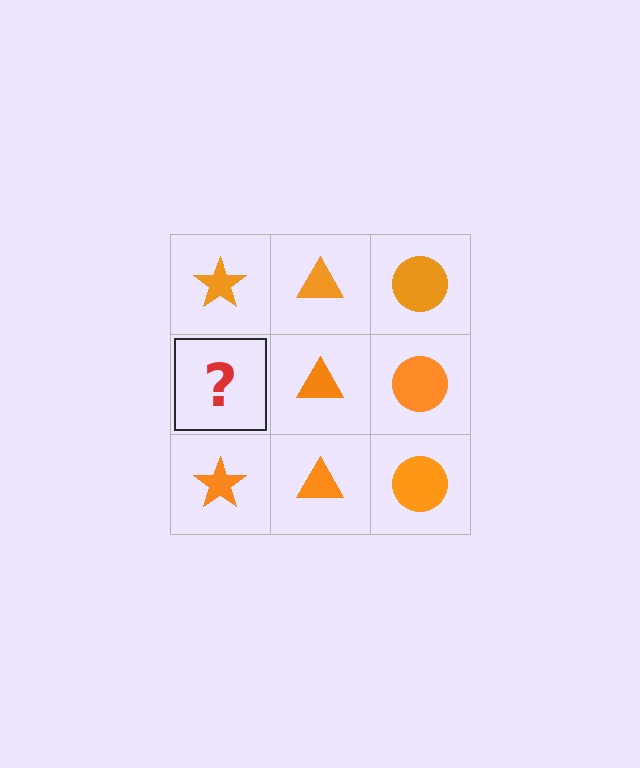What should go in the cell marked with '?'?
The missing cell should contain an orange star.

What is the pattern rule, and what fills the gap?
The rule is that each column has a consistent shape. The gap should be filled with an orange star.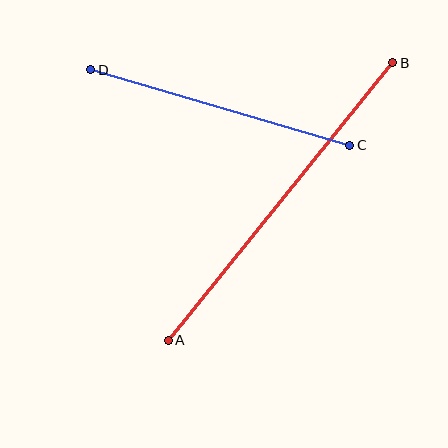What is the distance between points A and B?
The distance is approximately 357 pixels.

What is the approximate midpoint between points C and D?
The midpoint is at approximately (220, 107) pixels.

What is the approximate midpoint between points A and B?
The midpoint is at approximately (280, 202) pixels.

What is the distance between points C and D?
The distance is approximately 270 pixels.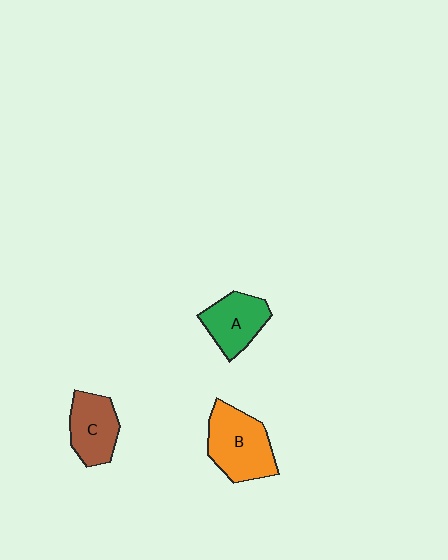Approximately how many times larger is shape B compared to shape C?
Approximately 1.3 times.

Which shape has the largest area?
Shape B (orange).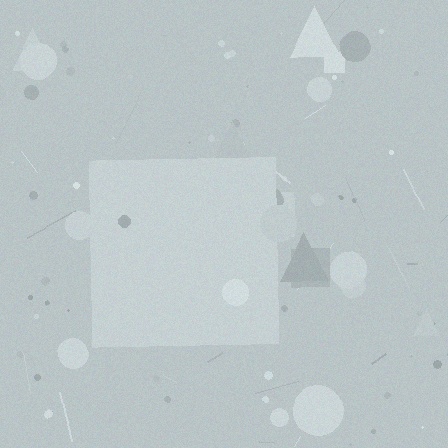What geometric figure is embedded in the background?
A square is embedded in the background.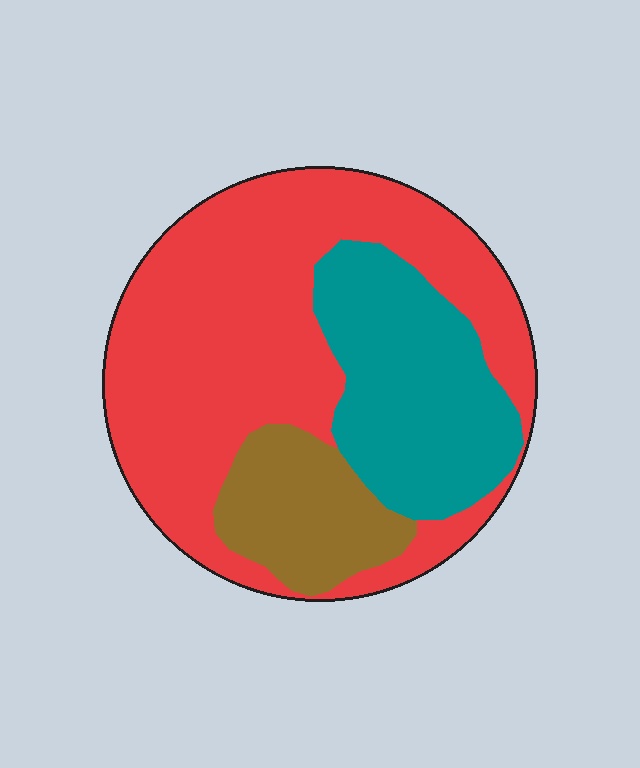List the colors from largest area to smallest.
From largest to smallest: red, teal, brown.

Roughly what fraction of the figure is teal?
Teal covers about 25% of the figure.